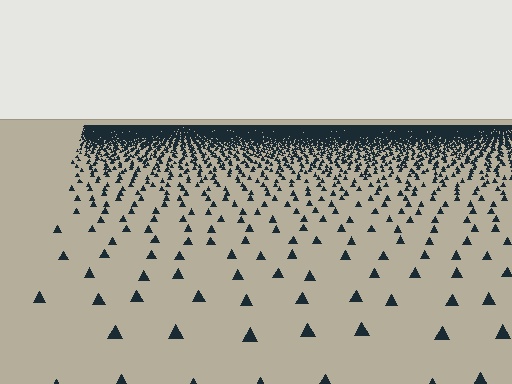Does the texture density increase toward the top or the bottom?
Density increases toward the top.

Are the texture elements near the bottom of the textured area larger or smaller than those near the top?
Larger. Near the bottom, elements are closer to the viewer and appear at a bigger on-screen size.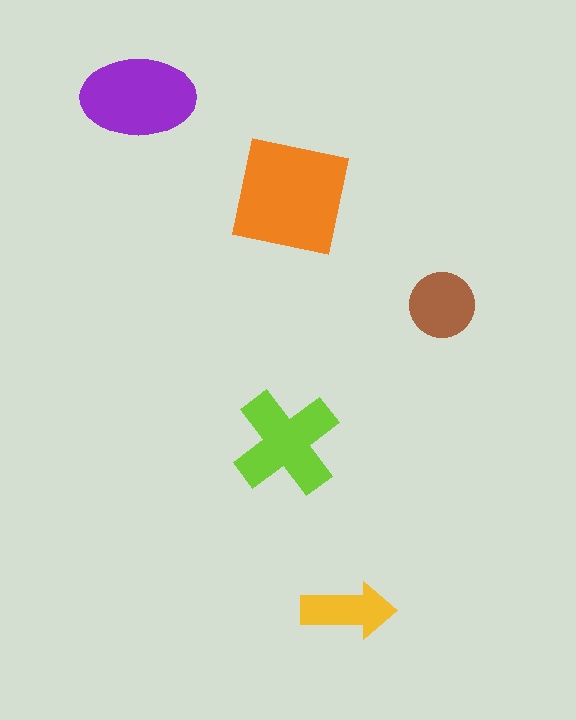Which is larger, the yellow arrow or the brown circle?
The brown circle.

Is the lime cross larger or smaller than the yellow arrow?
Larger.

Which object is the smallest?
The yellow arrow.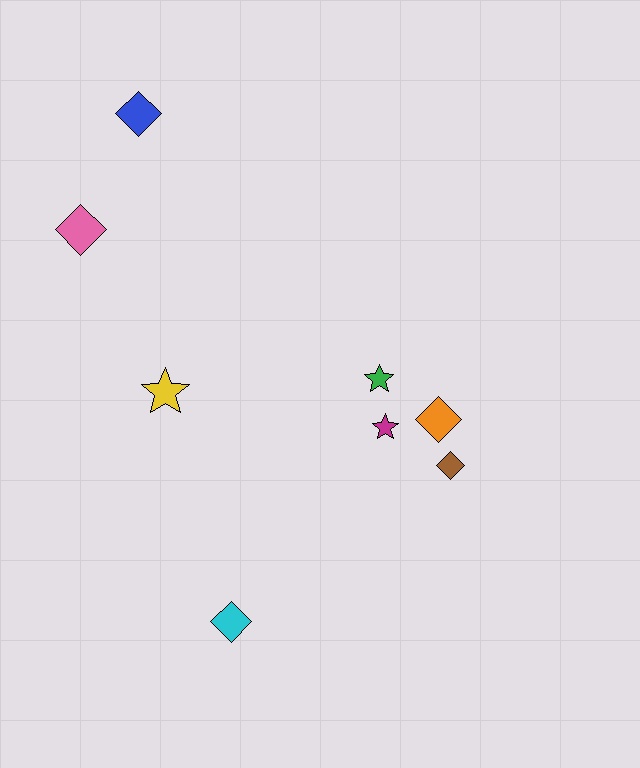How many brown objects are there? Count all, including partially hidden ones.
There is 1 brown object.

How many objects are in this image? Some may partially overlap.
There are 8 objects.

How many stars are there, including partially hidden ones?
There are 3 stars.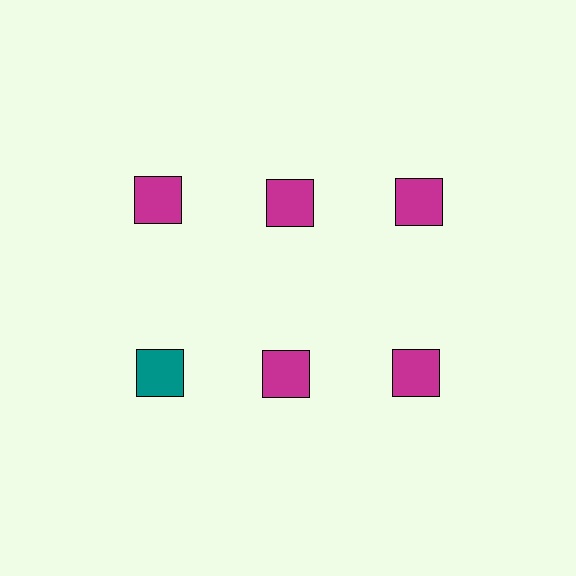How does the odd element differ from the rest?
It has a different color: teal instead of magenta.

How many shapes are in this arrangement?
There are 6 shapes arranged in a grid pattern.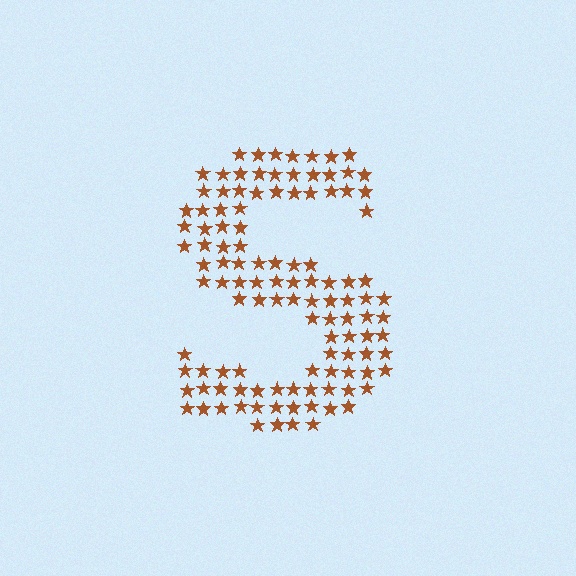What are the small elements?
The small elements are stars.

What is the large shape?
The large shape is the letter S.